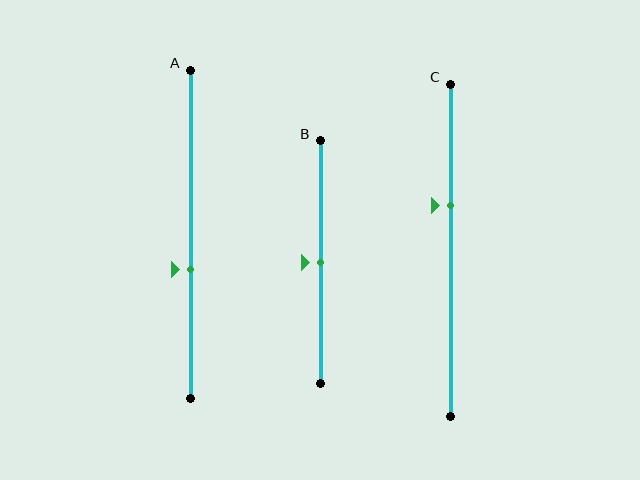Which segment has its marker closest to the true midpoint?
Segment B has its marker closest to the true midpoint.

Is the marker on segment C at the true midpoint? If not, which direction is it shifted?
No, the marker on segment C is shifted upward by about 13% of the segment length.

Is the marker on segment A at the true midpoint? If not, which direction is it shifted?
No, the marker on segment A is shifted downward by about 11% of the segment length.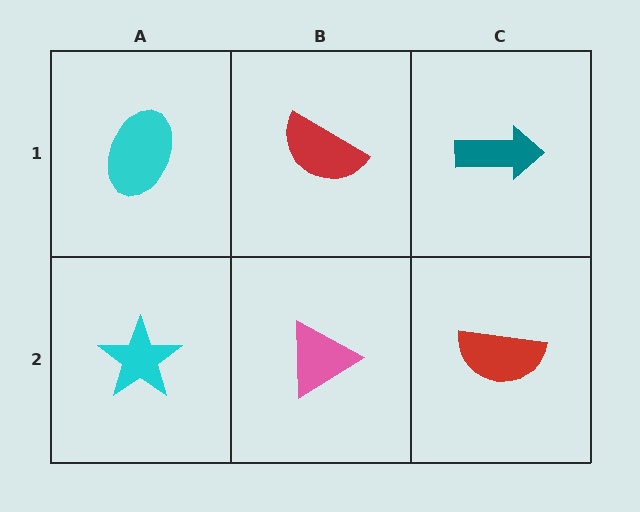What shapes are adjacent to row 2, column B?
A red semicircle (row 1, column B), a cyan star (row 2, column A), a red semicircle (row 2, column C).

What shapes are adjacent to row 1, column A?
A cyan star (row 2, column A), a red semicircle (row 1, column B).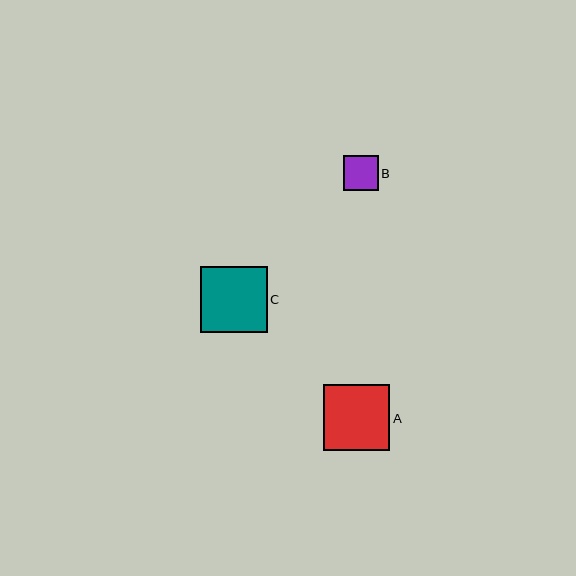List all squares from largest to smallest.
From largest to smallest: A, C, B.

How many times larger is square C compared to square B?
Square C is approximately 1.9 times the size of square B.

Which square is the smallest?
Square B is the smallest with a size of approximately 35 pixels.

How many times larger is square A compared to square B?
Square A is approximately 1.9 times the size of square B.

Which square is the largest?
Square A is the largest with a size of approximately 66 pixels.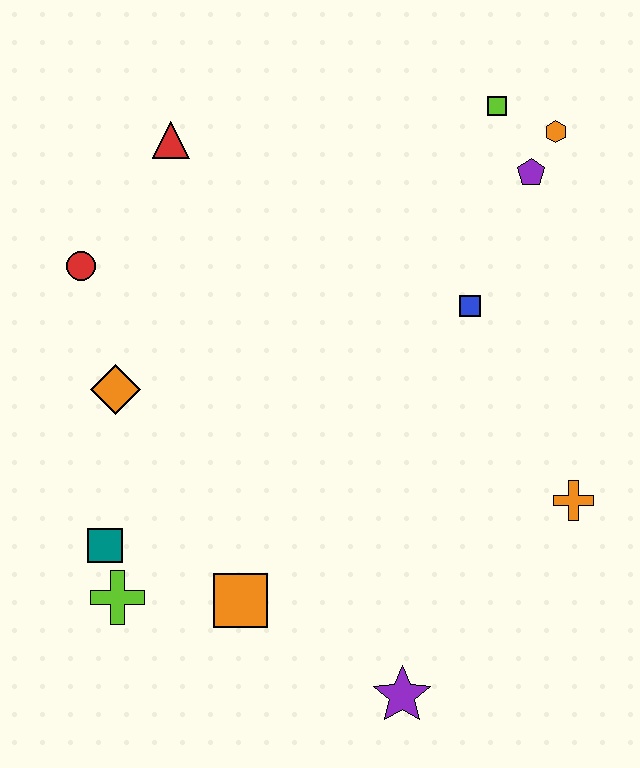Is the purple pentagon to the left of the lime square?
No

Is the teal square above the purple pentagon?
No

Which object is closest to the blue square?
The purple pentagon is closest to the blue square.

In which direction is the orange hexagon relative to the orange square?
The orange hexagon is above the orange square.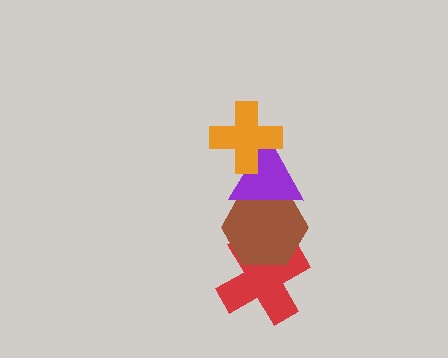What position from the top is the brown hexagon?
The brown hexagon is 3rd from the top.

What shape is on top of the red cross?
The brown hexagon is on top of the red cross.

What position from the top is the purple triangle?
The purple triangle is 2nd from the top.